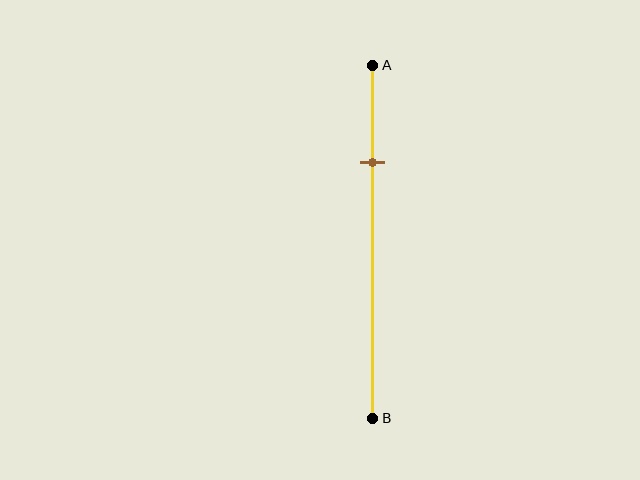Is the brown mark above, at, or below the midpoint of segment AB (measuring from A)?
The brown mark is above the midpoint of segment AB.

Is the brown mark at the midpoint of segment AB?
No, the mark is at about 25% from A, not at the 50% midpoint.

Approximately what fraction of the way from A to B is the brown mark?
The brown mark is approximately 25% of the way from A to B.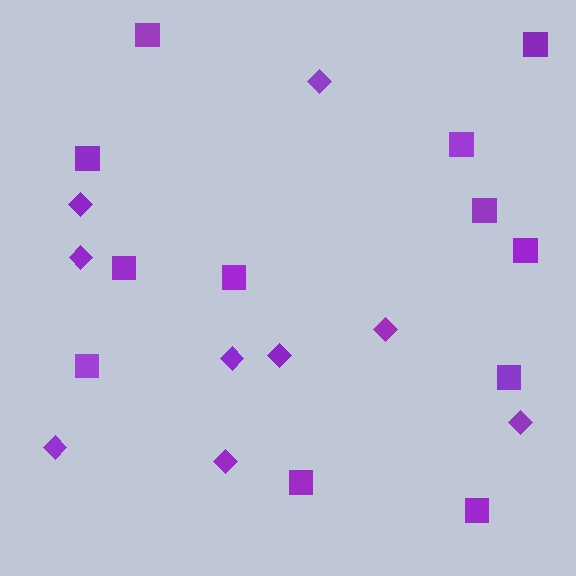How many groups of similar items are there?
There are 2 groups: one group of diamonds (9) and one group of squares (12).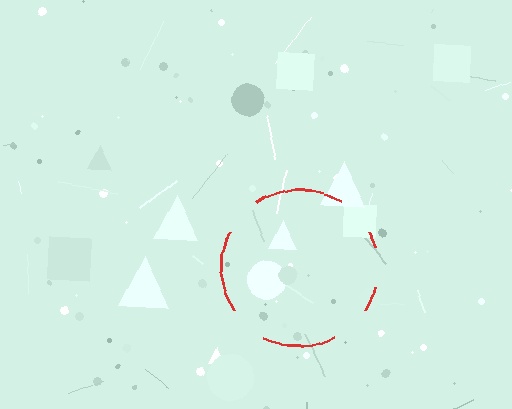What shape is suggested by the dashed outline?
The dashed outline suggests a circle.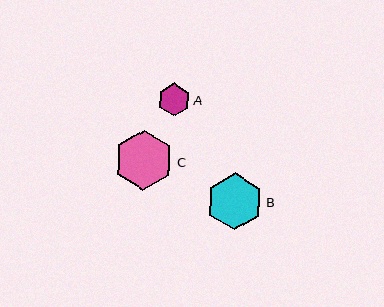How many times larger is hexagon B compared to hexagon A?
Hexagon B is approximately 1.7 times the size of hexagon A.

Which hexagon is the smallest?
Hexagon A is the smallest with a size of approximately 32 pixels.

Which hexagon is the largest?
Hexagon C is the largest with a size of approximately 59 pixels.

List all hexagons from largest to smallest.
From largest to smallest: C, B, A.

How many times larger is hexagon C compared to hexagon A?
Hexagon C is approximately 1.8 times the size of hexagon A.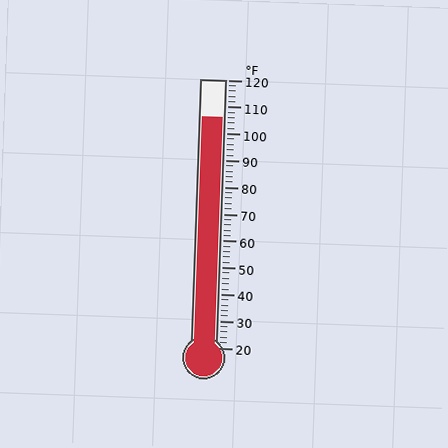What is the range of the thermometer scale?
The thermometer scale ranges from 20°F to 120°F.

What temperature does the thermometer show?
The thermometer shows approximately 106°F.